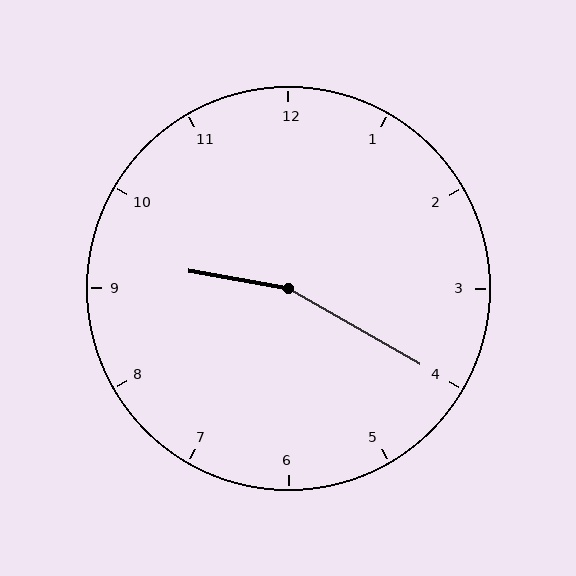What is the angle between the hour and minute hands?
Approximately 160 degrees.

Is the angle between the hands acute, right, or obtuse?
It is obtuse.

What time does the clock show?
9:20.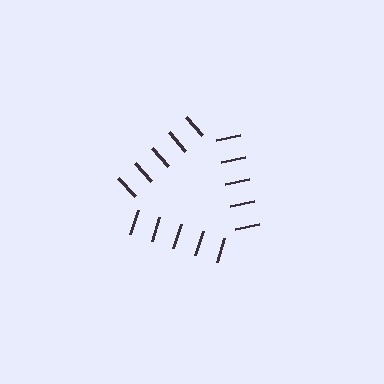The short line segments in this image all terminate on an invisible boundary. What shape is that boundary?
An illusory triangle — the line segments terminate on its edges but no continuous stroke is drawn.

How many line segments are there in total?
15 — 5 along each of the 3 edges.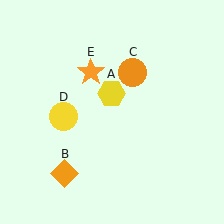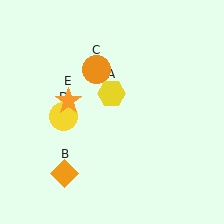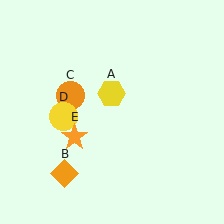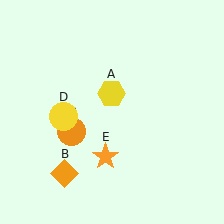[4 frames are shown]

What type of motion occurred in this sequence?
The orange circle (object C), orange star (object E) rotated counterclockwise around the center of the scene.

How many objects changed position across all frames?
2 objects changed position: orange circle (object C), orange star (object E).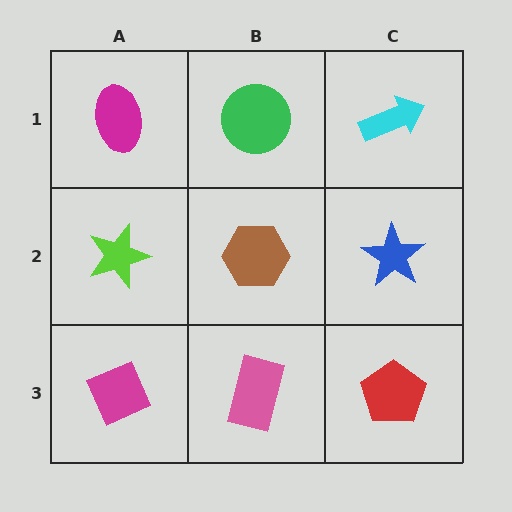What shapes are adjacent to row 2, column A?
A magenta ellipse (row 1, column A), a magenta diamond (row 3, column A), a brown hexagon (row 2, column B).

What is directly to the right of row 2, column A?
A brown hexagon.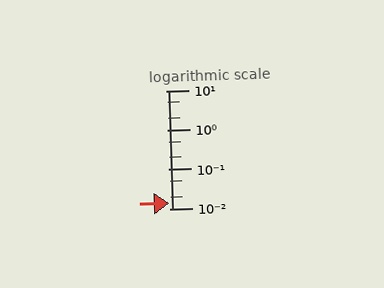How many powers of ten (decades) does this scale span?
The scale spans 3 decades, from 0.01 to 10.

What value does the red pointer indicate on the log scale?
The pointer indicates approximately 0.014.